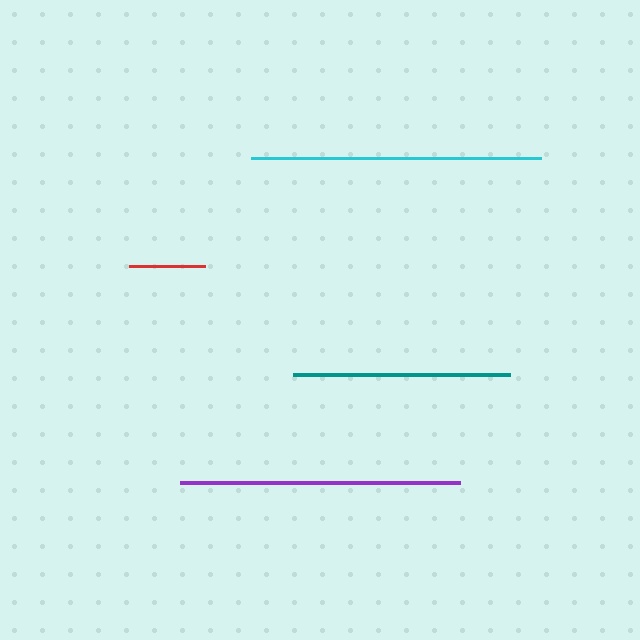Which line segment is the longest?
The cyan line is the longest at approximately 291 pixels.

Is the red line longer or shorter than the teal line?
The teal line is longer than the red line.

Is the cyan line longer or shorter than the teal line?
The cyan line is longer than the teal line.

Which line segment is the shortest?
The red line is the shortest at approximately 77 pixels.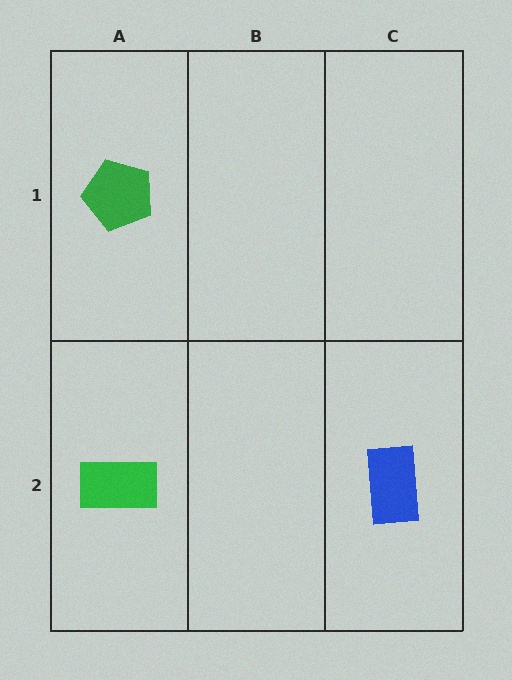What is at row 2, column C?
A blue rectangle.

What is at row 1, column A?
A green pentagon.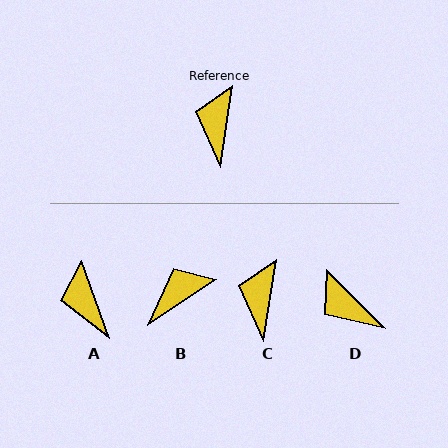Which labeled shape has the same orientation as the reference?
C.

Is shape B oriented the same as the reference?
No, it is off by about 49 degrees.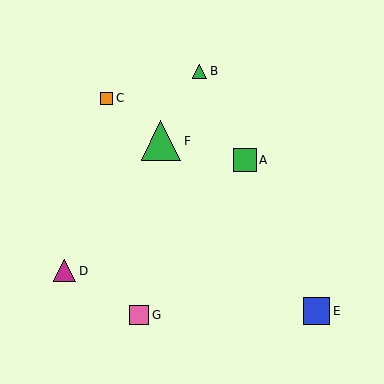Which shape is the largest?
The green triangle (labeled F) is the largest.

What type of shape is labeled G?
Shape G is a pink square.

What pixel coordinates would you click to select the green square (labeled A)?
Click at (245, 160) to select the green square A.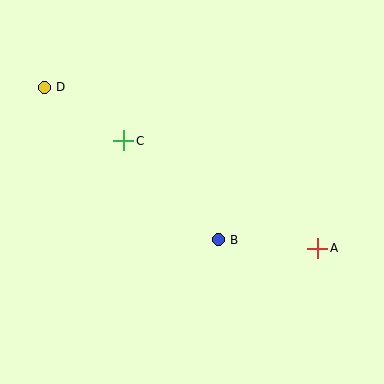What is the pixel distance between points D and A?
The distance between D and A is 317 pixels.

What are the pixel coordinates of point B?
Point B is at (218, 240).